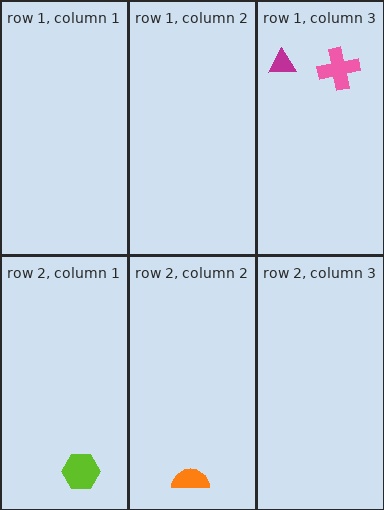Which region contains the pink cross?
The row 1, column 3 region.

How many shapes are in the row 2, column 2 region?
1.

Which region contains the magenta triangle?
The row 1, column 3 region.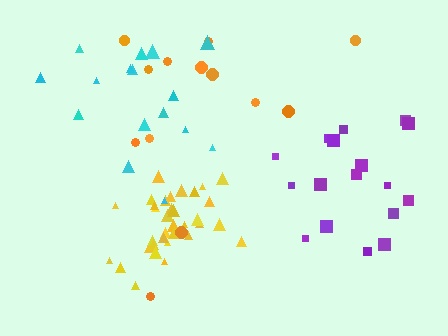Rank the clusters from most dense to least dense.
yellow, purple, cyan, orange.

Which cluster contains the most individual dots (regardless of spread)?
Yellow (34).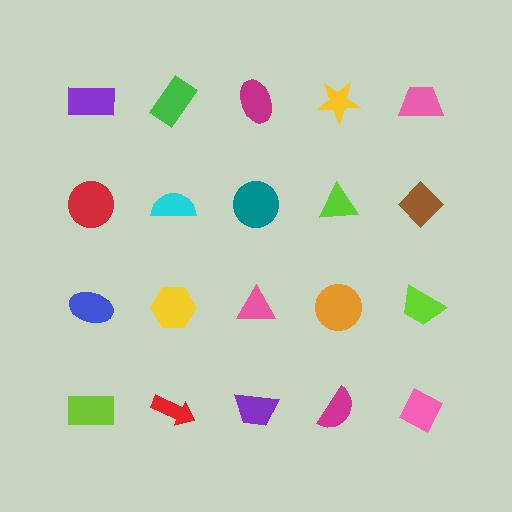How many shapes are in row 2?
5 shapes.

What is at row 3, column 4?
An orange circle.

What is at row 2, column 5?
A brown diamond.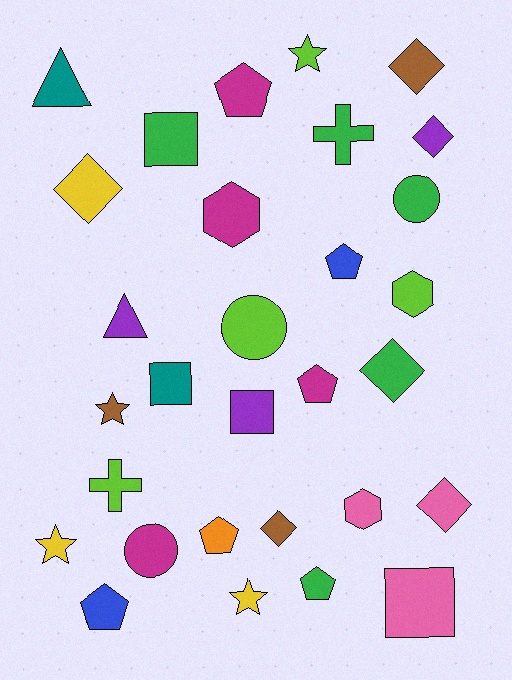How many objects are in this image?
There are 30 objects.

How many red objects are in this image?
There are no red objects.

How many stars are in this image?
There are 4 stars.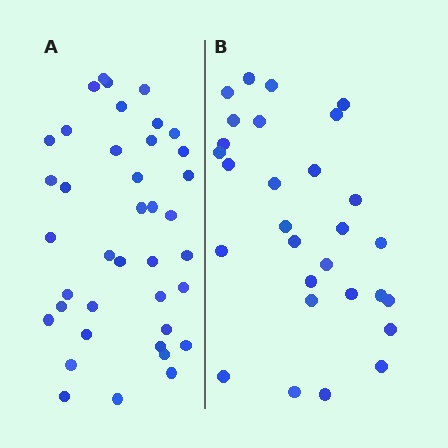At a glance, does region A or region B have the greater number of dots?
Region A (the left region) has more dots.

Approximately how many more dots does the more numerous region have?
Region A has roughly 10 or so more dots than region B.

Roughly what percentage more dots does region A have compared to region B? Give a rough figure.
About 35% more.